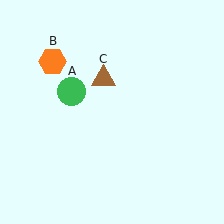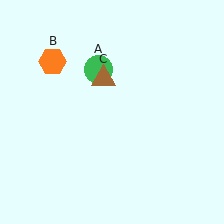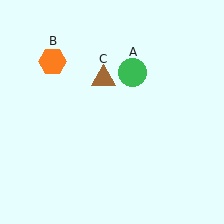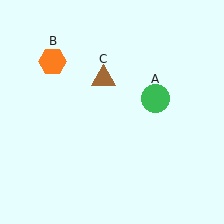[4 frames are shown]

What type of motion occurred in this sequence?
The green circle (object A) rotated clockwise around the center of the scene.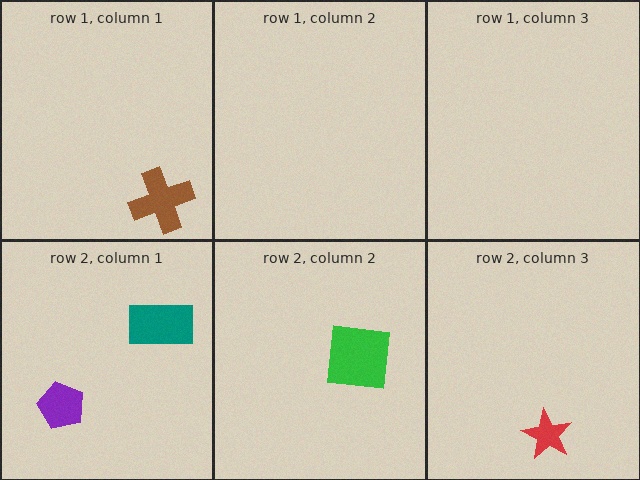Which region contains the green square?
The row 2, column 2 region.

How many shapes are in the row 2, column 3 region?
1.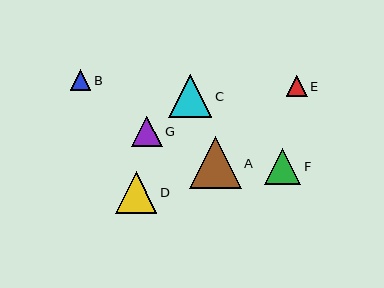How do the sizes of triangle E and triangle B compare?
Triangle E and triangle B are approximately the same size.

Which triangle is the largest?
Triangle A is the largest with a size of approximately 52 pixels.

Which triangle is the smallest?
Triangle B is the smallest with a size of approximately 20 pixels.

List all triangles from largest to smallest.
From largest to smallest: A, C, D, F, G, E, B.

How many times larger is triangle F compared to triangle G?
Triangle F is approximately 1.2 times the size of triangle G.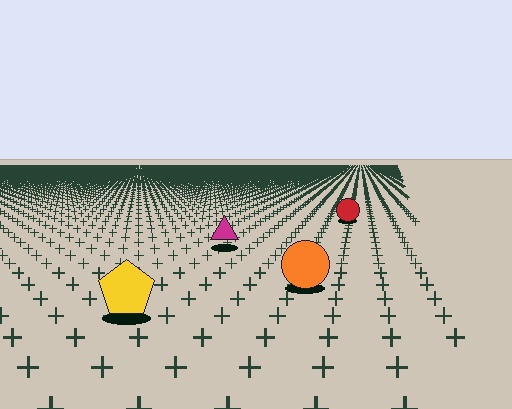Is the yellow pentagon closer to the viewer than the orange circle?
Yes. The yellow pentagon is closer — you can tell from the texture gradient: the ground texture is coarser near it.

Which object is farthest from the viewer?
The red circle is farthest from the viewer. It appears smaller and the ground texture around it is denser.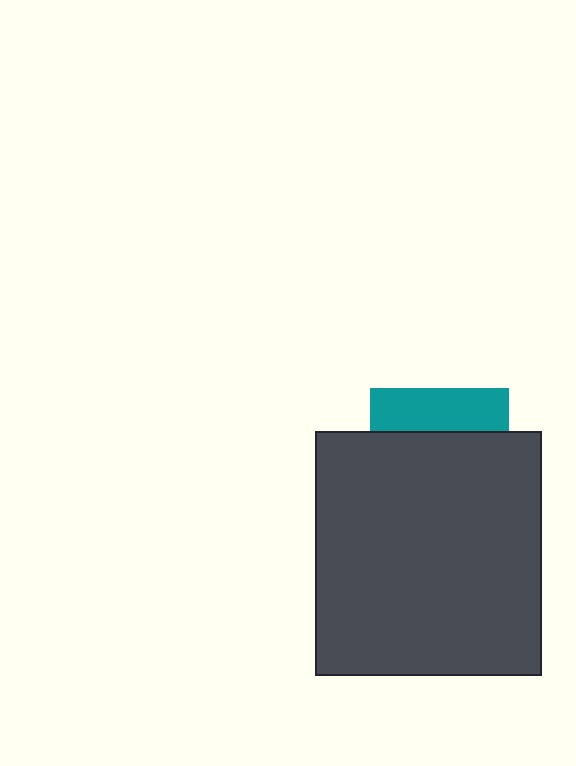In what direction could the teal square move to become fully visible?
The teal square could move up. That would shift it out from behind the dark gray rectangle entirely.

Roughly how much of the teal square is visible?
A small part of it is visible (roughly 32%).